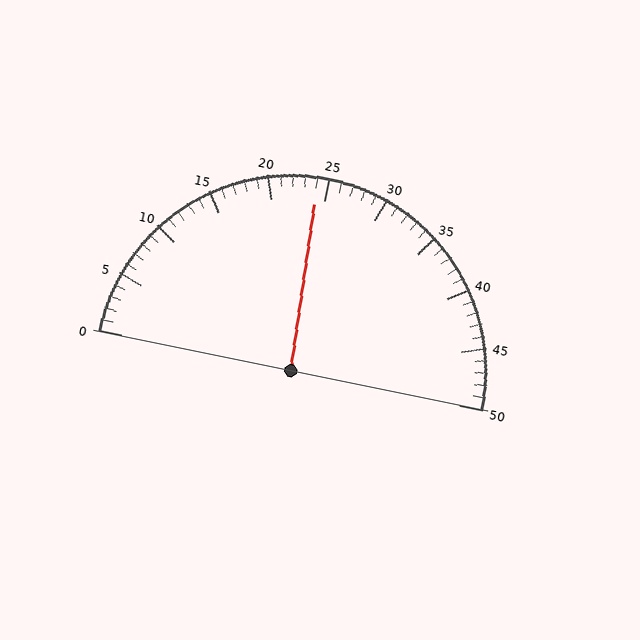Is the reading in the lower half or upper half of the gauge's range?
The reading is in the lower half of the range (0 to 50).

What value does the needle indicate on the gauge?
The needle indicates approximately 24.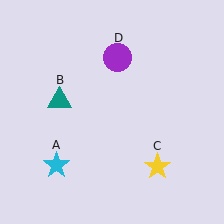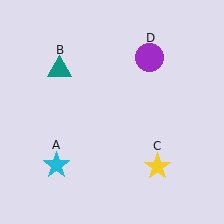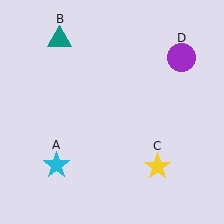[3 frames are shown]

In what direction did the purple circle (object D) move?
The purple circle (object D) moved right.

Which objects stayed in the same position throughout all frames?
Cyan star (object A) and yellow star (object C) remained stationary.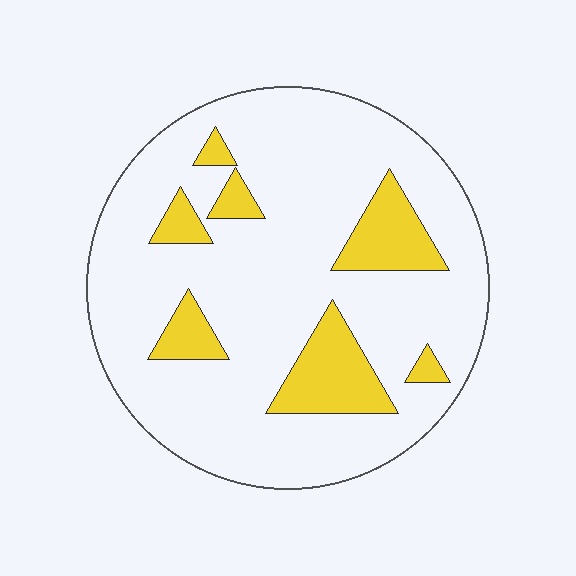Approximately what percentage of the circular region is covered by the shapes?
Approximately 20%.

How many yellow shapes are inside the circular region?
7.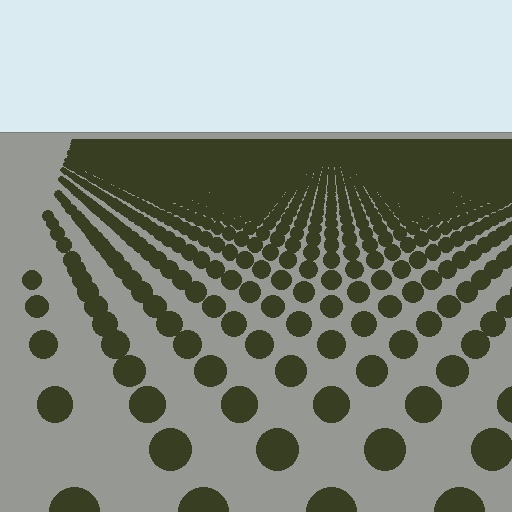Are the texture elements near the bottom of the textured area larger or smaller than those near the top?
Larger. Near the bottom, elements are closer to the viewer and appear at a bigger on-screen size.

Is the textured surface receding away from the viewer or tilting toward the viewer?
The surface is receding away from the viewer. Texture elements get smaller and denser toward the top.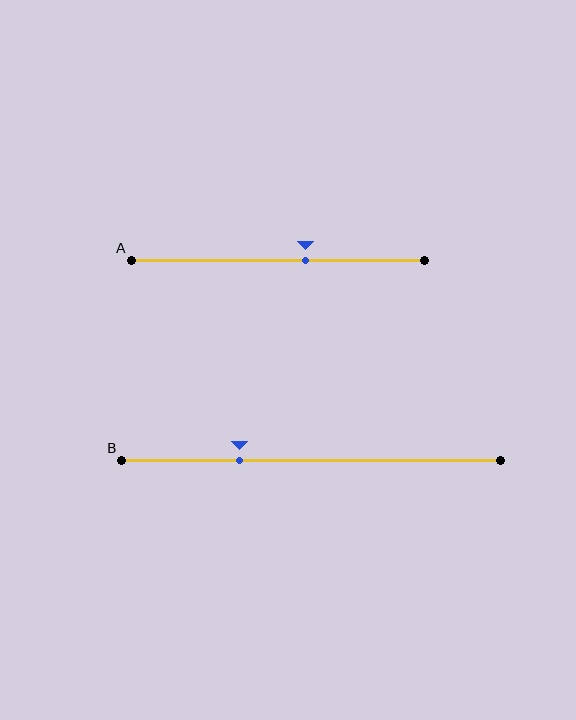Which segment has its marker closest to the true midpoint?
Segment A has its marker closest to the true midpoint.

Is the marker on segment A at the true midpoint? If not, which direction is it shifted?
No, the marker on segment A is shifted to the right by about 9% of the segment length.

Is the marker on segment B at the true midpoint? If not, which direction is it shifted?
No, the marker on segment B is shifted to the left by about 19% of the segment length.